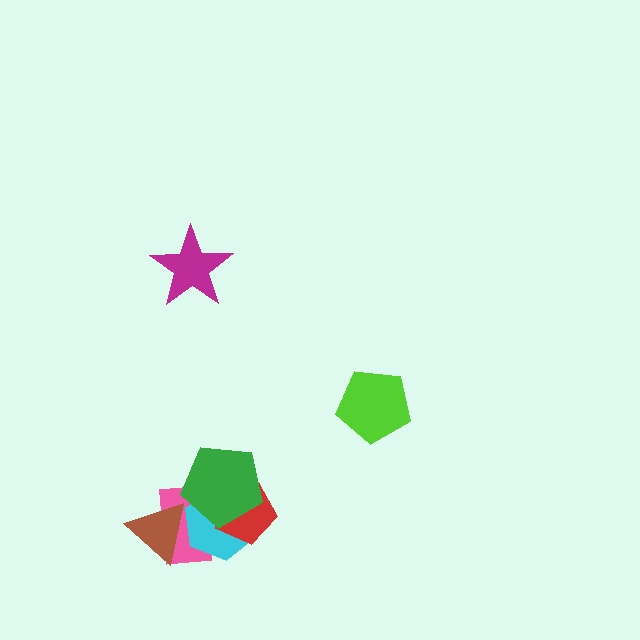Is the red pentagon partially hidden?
Yes, it is partially covered by another shape.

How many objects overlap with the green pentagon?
3 objects overlap with the green pentagon.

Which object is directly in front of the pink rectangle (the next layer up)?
The cyan hexagon is directly in front of the pink rectangle.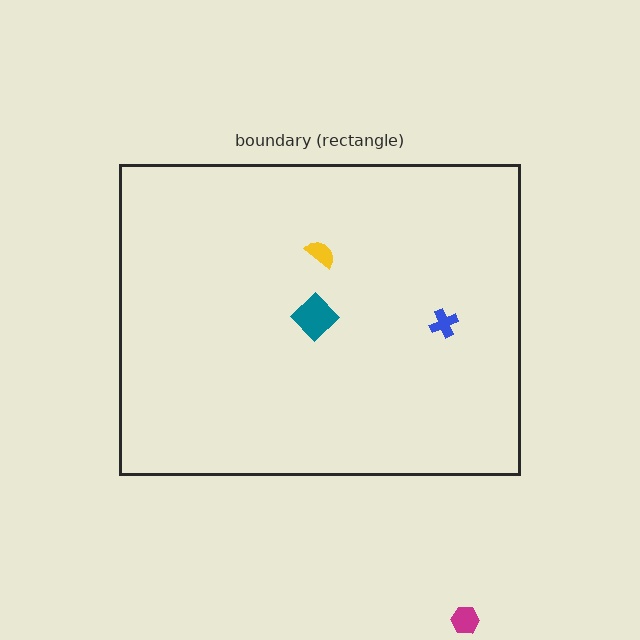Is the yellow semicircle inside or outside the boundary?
Inside.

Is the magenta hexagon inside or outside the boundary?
Outside.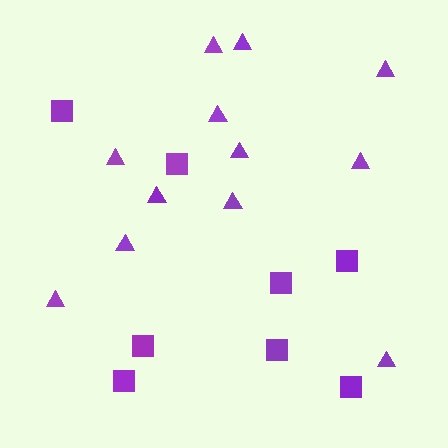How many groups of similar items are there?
There are 2 groups: one group of squares (8) and one group of triangles (12).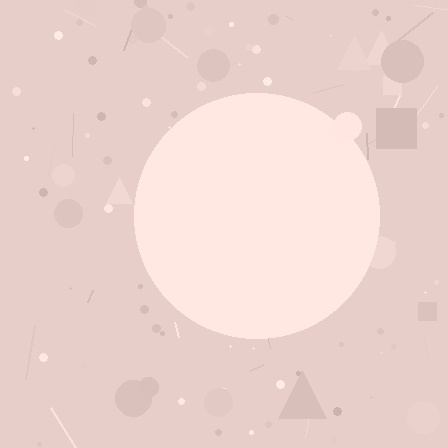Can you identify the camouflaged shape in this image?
The camouflaged shape is a circle.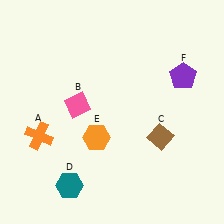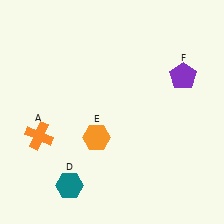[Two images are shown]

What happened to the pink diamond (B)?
The pink diamond (B) was removed in Image 2. It was in the top-left area of Image 1.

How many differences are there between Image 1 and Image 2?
There are 2 differences between the two images.